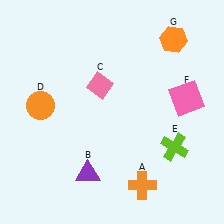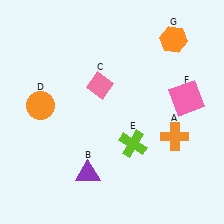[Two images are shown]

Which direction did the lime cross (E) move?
The lime cross (E) moved left.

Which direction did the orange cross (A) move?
The orange cross (A) moved up.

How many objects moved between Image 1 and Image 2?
2 objects moved between the two images.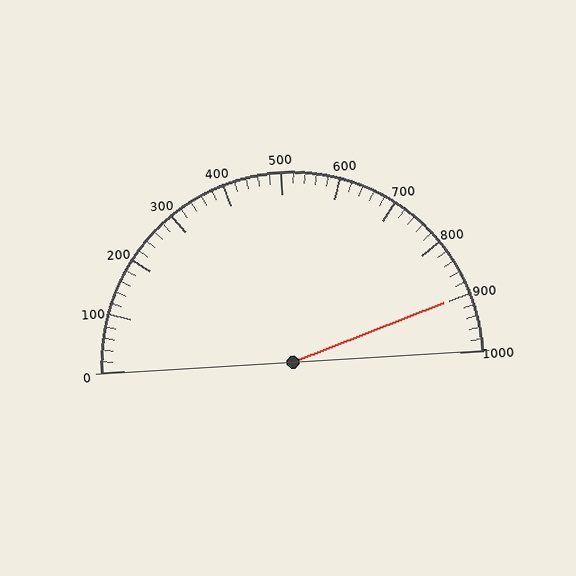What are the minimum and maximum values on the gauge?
The gauge ranges from 0 to 1000.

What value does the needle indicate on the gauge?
The needle indicates approximately 900.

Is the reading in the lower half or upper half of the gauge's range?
The reading is in the upper half of the range (0 to 1000).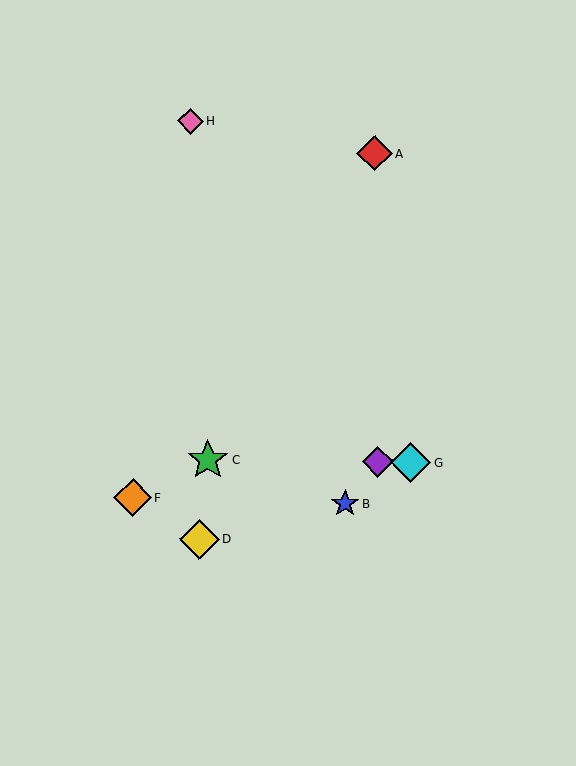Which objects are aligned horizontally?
Objects C, E, G are aligned horizontally.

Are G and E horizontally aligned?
Yes, both are at y≈463.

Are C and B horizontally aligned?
No, C is at y≈460 and B is at y≈504.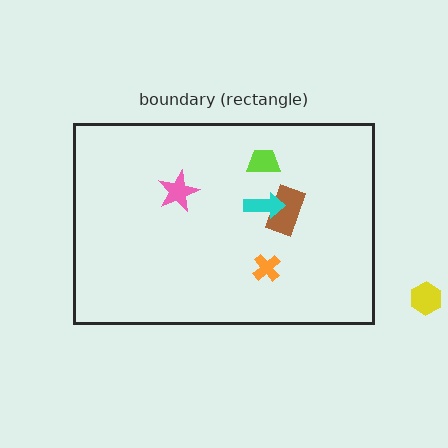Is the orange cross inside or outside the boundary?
Inside.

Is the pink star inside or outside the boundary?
Inside.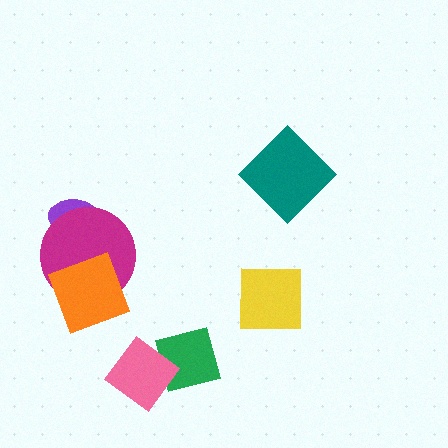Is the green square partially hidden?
Yes, it is partially covered by another shape.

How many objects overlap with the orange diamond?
1 object overlaps with the orange diamond.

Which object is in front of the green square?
The pink diamond is in front of the green square.